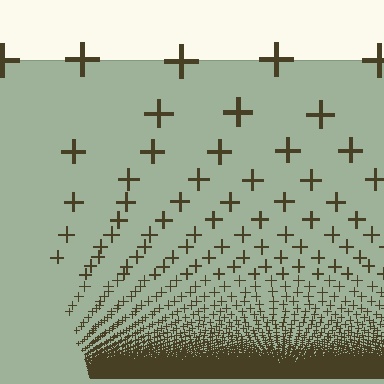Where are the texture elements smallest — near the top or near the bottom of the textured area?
Near the bottom.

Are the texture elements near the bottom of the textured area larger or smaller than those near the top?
Smaller. The gradient is inverted — elements near the bottom are smaller and denser.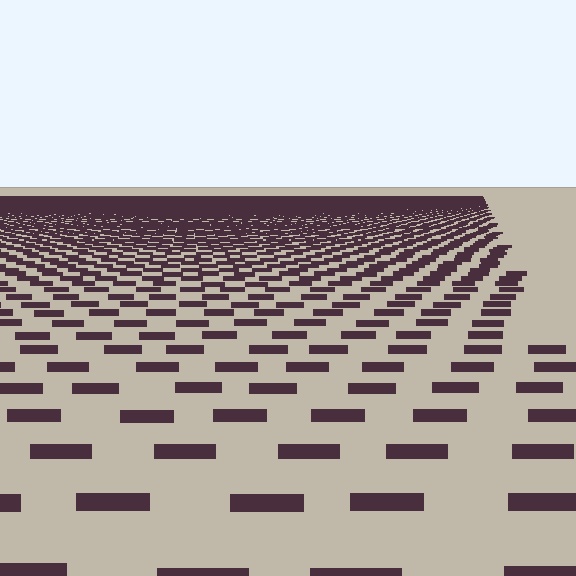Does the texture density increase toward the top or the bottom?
Density increases toward the top.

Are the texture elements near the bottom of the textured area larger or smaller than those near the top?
Larger. Near the bottom, elements are closer to the viewer and appear at a bigger on-screen size.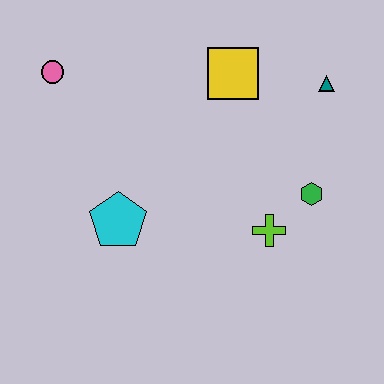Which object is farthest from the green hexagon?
The pink circle is farthest from the green hexagon.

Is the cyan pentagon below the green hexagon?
Yes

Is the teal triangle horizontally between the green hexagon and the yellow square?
No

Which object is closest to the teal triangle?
The yellow square is closest to the teal triangle.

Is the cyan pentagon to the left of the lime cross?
Yes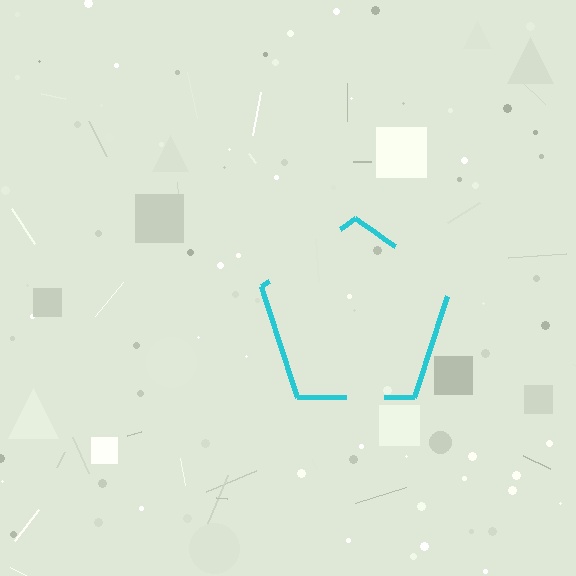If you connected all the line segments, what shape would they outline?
They would outline a pentagon.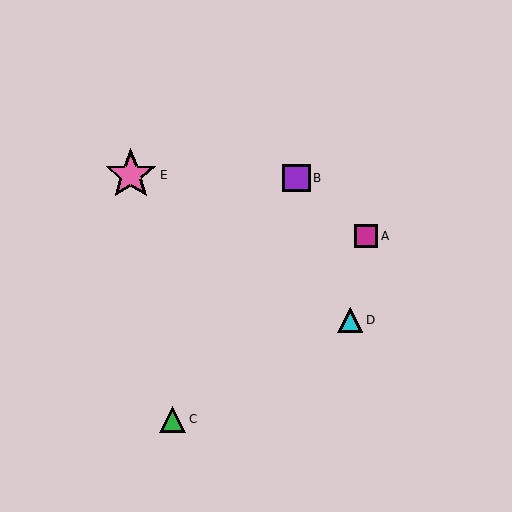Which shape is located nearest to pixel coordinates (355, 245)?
The magenta square (labeled A) at (366, 236) is nearest to that location.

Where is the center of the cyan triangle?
The center of the cyan triangle is at (350, 320).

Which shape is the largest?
The pink star (labeled E) is the largest.